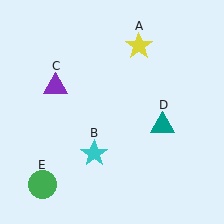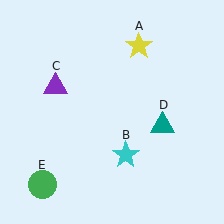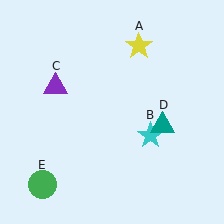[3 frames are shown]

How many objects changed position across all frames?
1 object changed position: cyan star (object B).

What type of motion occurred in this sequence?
The cyan star (object B) rotated counterclockwise around the center of the scene.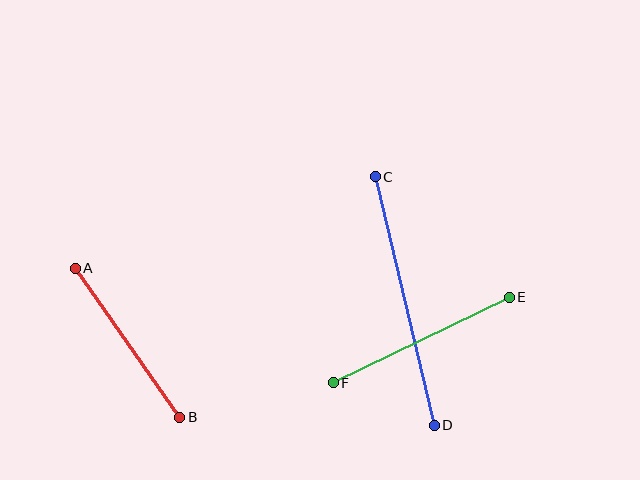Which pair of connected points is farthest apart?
Points C and D are farthest apart.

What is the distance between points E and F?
The distance is approximately 196 pixels.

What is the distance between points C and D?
The distance is approximately 255 pixels.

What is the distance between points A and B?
The distance is approximately 182 pixels.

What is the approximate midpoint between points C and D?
The midpoint is at approximately (405, 301) pixels.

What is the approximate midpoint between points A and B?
The midpoint is at approximately (128, 343) pixels.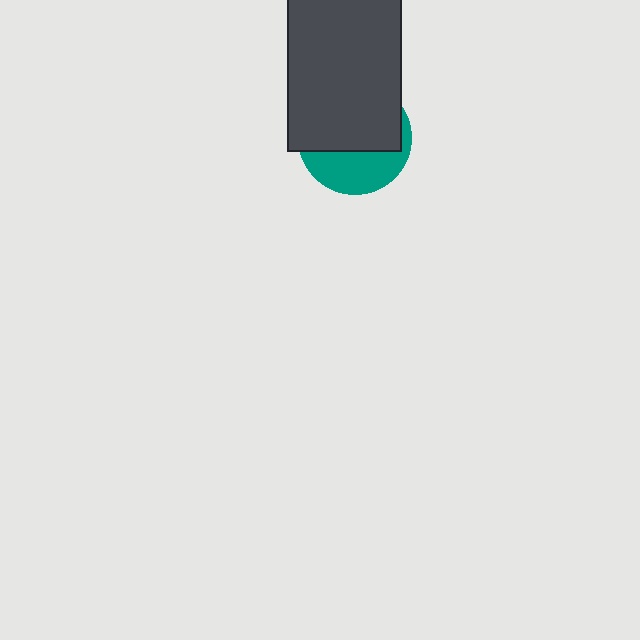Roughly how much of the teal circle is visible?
A small part of it is visible (roughly 39%).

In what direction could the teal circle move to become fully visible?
The teal circle could move down. That would shift it out from behind the dark gray rectangle entirely.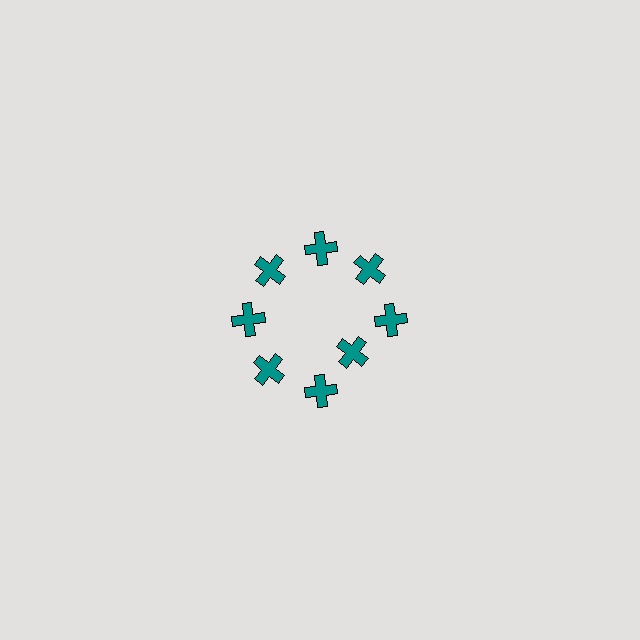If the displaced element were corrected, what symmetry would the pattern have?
It would have 8-fold rotational symmetry — the pattern would map onto itself every 45 degrees.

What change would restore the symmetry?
The symmetry would be restored by moving it outward, back onto the ring so that all 8 crosses sit at equal angles and equal distance from the center.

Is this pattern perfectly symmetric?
No. The 8 teal crosses are arranged in a ring, but one element near the 4 o'clock position is pulled inward toward the center, breaking the 8-fold rotational symmetry.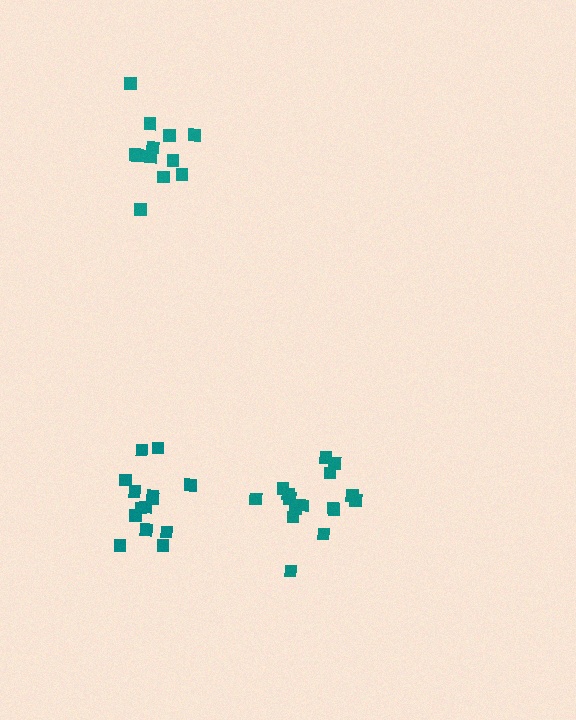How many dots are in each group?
Group 1: 16 dots, Group 2: 12 dots, Group 3: 14 dots (42 total).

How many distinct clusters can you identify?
There are 3 distinct clusters.